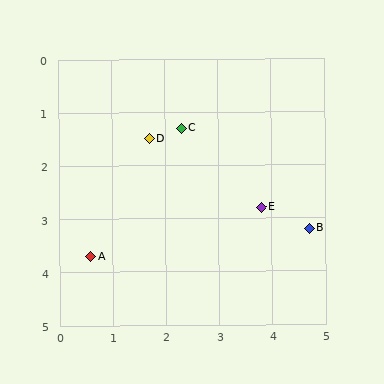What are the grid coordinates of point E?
Point E is at approximately (3.8, 2.8).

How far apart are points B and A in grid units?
Points B and A are about 4.1 grid units apart.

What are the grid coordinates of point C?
Point C is at approximately (2.3, 1.3).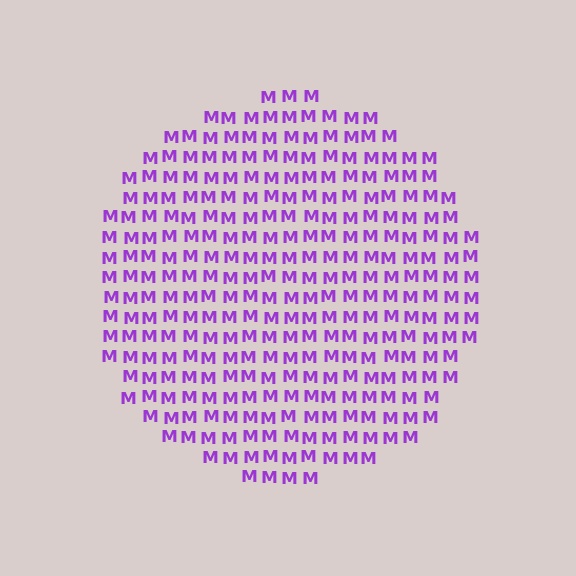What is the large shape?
The large shape is a circle.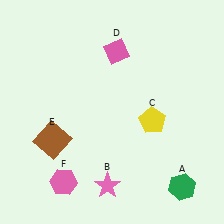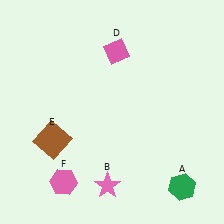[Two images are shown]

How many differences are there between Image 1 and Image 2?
There is 1 difference between the two images.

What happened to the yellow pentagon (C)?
The yellow pentagon (C) was removed in Image 2. It was in the bottom-right area of Image 1.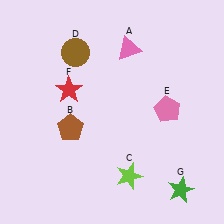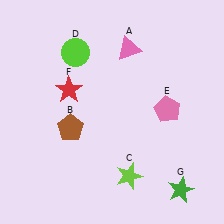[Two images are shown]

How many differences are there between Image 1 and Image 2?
There is 1 difference between the two images.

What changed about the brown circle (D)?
In Image 1, D is brown. In Image 2, it changed to lime.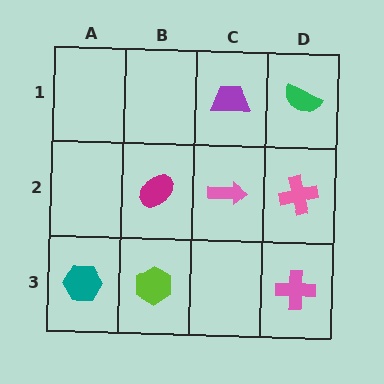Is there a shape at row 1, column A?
No, that cell is empty.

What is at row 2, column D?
A pink cross.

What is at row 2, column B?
A magenta ellipse.